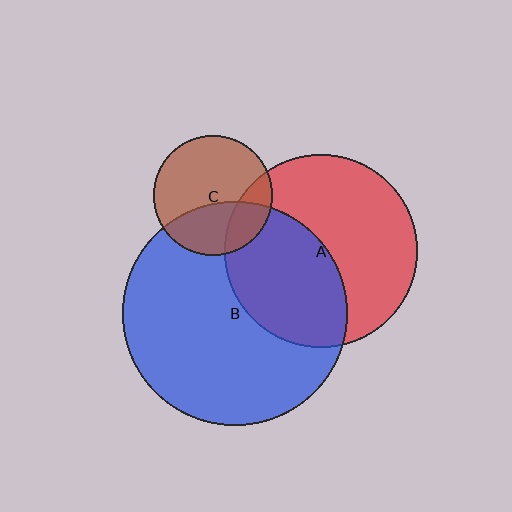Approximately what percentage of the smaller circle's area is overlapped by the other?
Approximately 20%.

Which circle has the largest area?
Circle B (blue).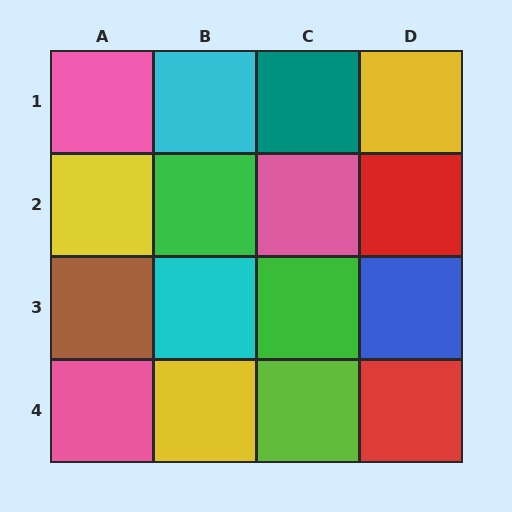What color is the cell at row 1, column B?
Cyan.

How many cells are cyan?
2 cells are cyan.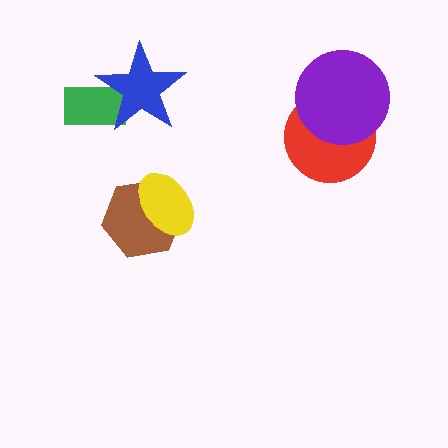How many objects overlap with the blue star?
1 object overlaps with the blue star.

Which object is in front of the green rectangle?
The blue star is in front of the green rectangle.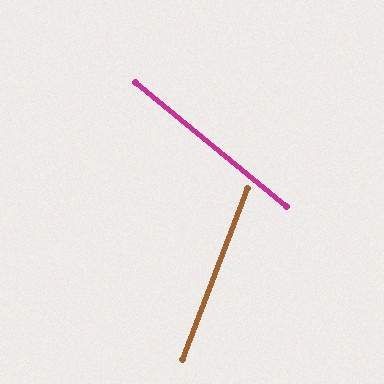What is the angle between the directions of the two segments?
Approximately 71 degrees.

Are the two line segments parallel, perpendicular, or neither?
Neither parallel nor perpendicular — they differ by about 71°.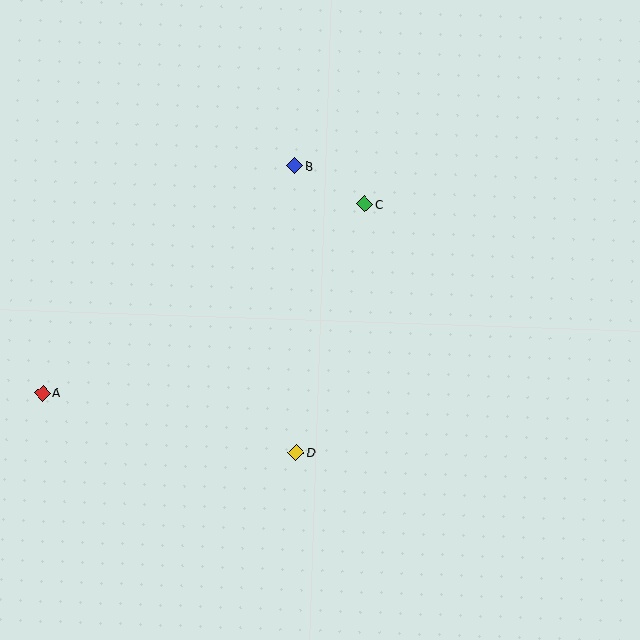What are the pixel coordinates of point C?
Point C is at (365, 204).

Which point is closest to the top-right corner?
Point C is closest to the top-right corner.